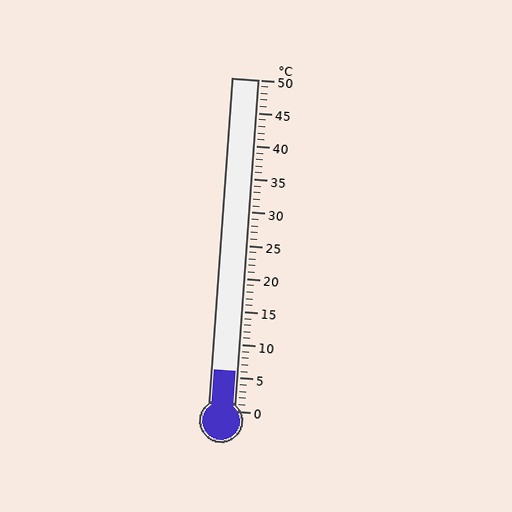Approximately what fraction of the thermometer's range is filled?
The thermometer is filled to approximately 10% of its range.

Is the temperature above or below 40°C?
The temperature is below 40°C.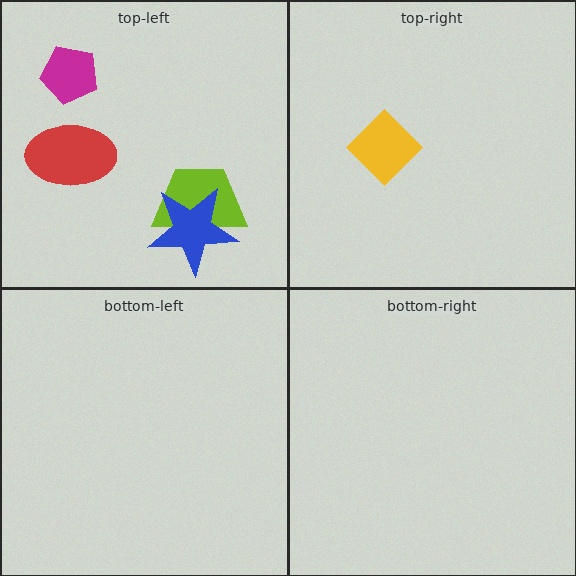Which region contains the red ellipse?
The top-left region.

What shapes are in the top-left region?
The red ellipse, the lime trapezoid, the magenta pentagon, the blue star.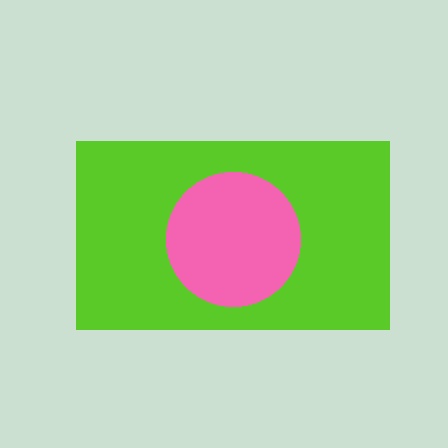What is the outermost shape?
The lime rectangle.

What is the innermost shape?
The pink circle.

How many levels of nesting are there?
2.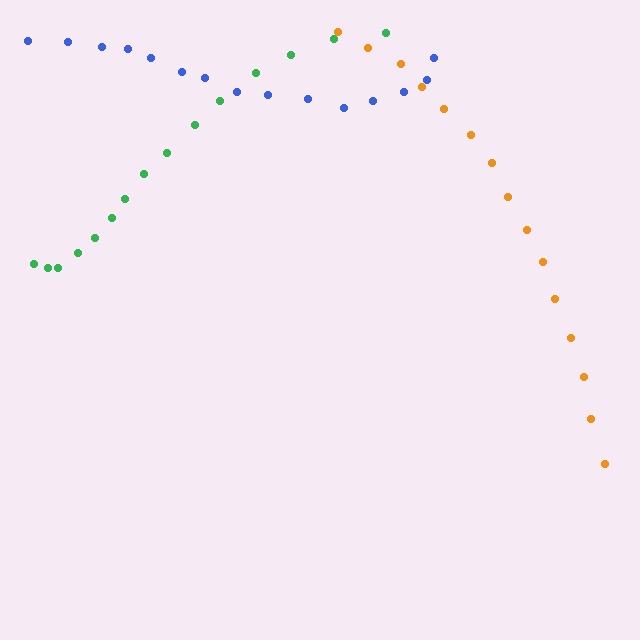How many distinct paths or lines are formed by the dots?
There are 3 distinct paths.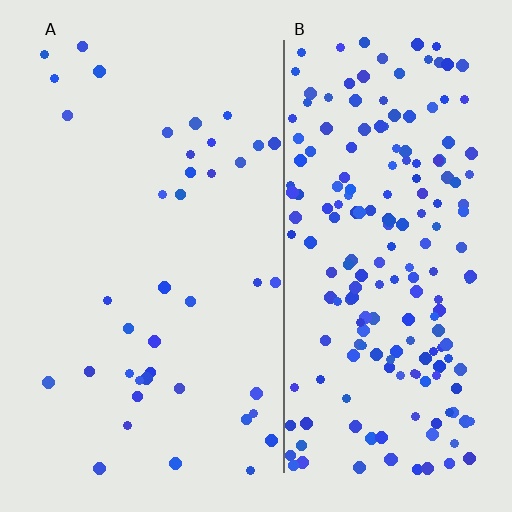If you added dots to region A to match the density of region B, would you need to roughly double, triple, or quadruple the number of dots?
Approximately quadruple.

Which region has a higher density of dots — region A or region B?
B (the right).